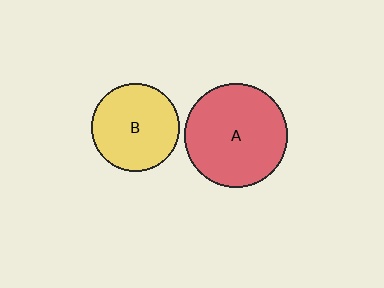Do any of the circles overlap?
No, none of the circles overlap.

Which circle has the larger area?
Circle A (red).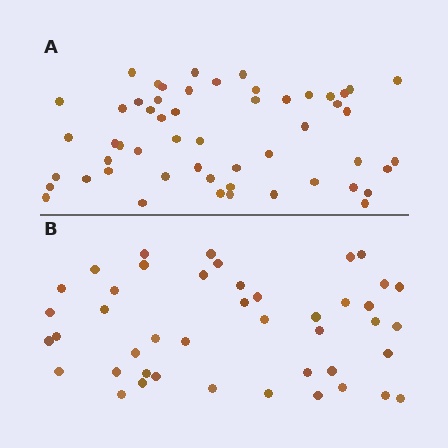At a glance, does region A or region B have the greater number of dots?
Region A (the top region) has more dots.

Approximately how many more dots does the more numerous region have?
Region A has roughly 10 or so more dots than region B.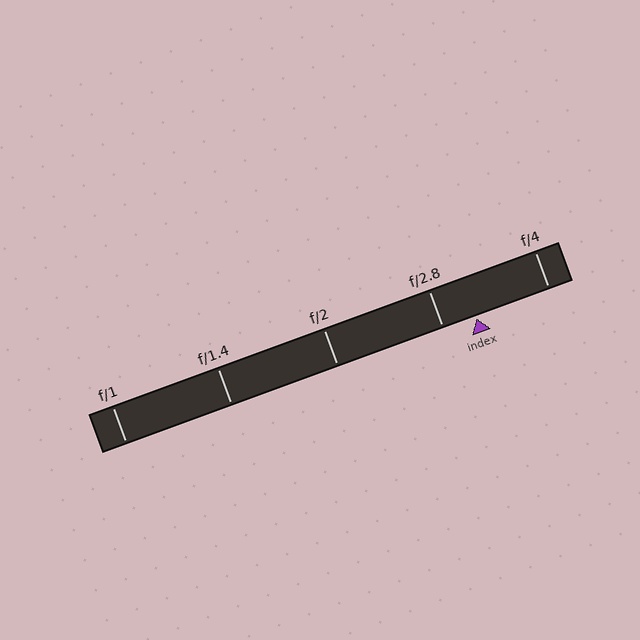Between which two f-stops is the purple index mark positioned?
The index mark is between f/2.8 and f/4.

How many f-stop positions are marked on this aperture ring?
There are 5 f-stop positions marked.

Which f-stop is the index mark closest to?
The index mark is closest to f/2.8.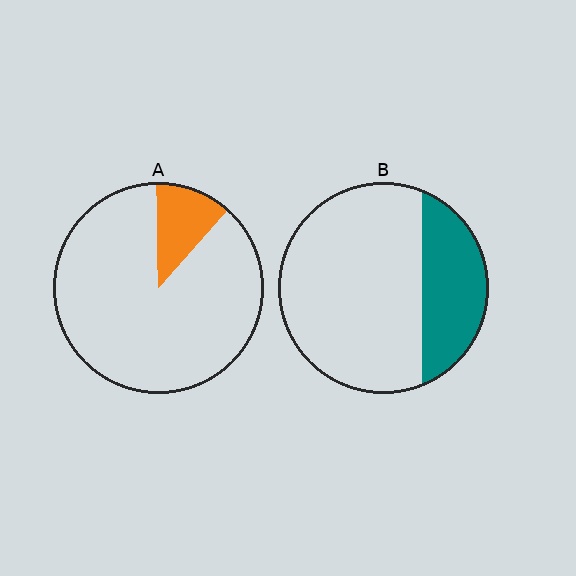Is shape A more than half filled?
No.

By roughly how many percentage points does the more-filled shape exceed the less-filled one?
By roughly 15 percentage points (B over A).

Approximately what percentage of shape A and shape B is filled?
A is approximately 10% and B is approximately 25%.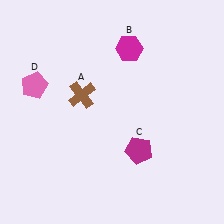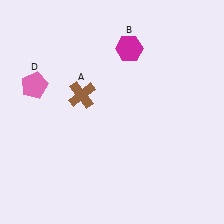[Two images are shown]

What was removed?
The magenta pentagon (C) was removed in Image 2.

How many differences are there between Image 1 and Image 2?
There is 1 difference between the two images.